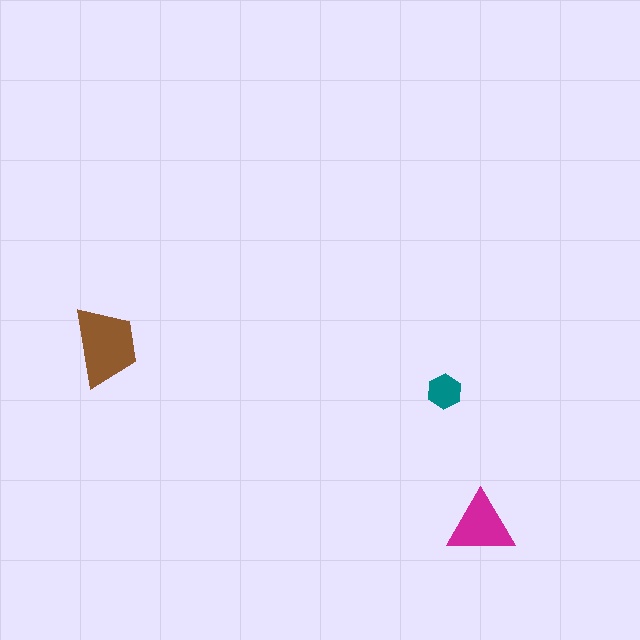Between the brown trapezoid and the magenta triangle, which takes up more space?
The brown trapezoid.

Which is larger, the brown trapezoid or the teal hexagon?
The brown trapezoid.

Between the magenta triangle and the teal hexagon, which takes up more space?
The magenta triangle.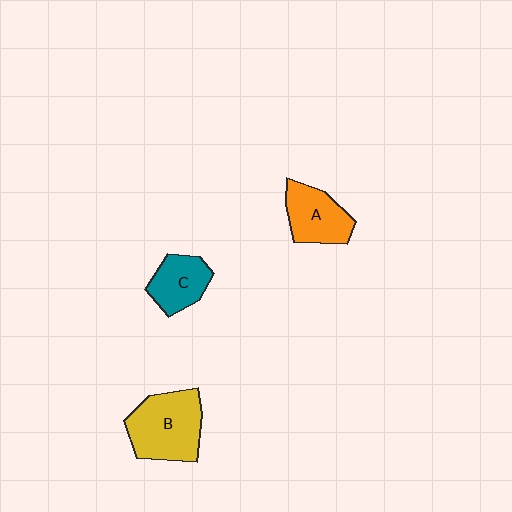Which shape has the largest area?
Shape B (yellow).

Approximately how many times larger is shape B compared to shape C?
Approximately 1.6 times.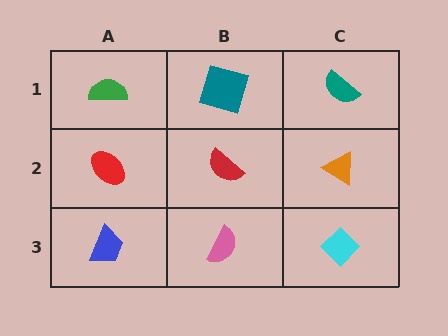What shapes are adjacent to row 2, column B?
A teal square (row 1, column B), a pink semicircle (row 3, column B), a red ellipse (row 2, column A), an orange triangle (row 2, column C).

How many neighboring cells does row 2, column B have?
4.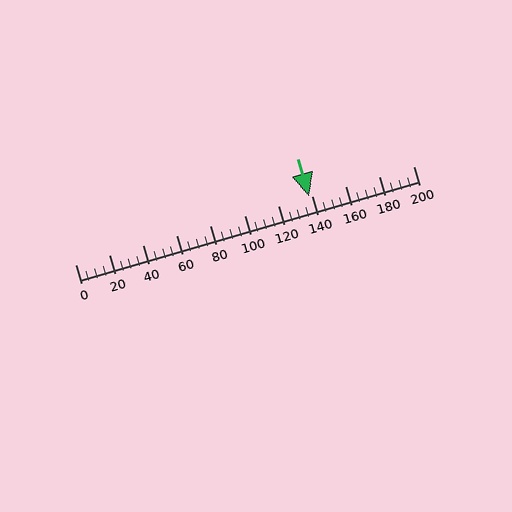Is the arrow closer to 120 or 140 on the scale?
The arrow is closer to 140.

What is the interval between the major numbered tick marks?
The major tick marks are spaced 20 units apart.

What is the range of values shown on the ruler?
The ruler shows values from 0 to 200.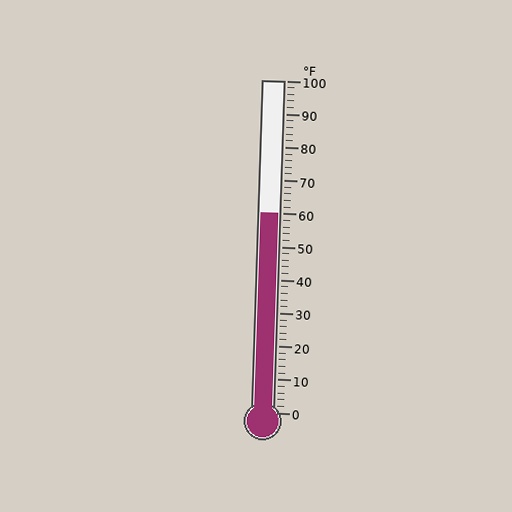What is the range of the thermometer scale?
The thermometer scale ranges from 0°F to 100°F.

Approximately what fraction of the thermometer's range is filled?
The thermometer is filled to approximately 60% of its range.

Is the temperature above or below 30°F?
The temperature is above 30°F.